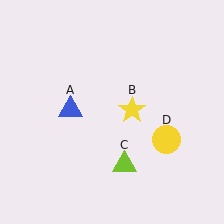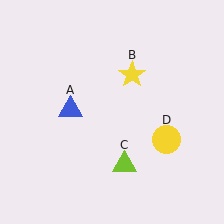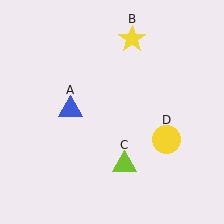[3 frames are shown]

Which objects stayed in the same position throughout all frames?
Blue triangle (object A) and lime triangle (object C) and yellow circle (object D) remained stationary.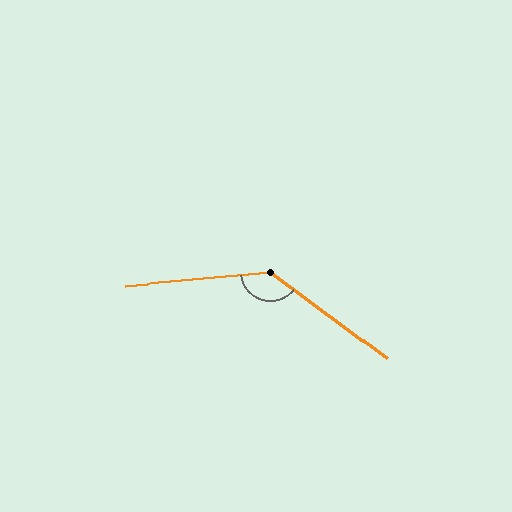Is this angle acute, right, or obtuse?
It is obtuse.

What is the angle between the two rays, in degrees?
Approximately 138 degrees.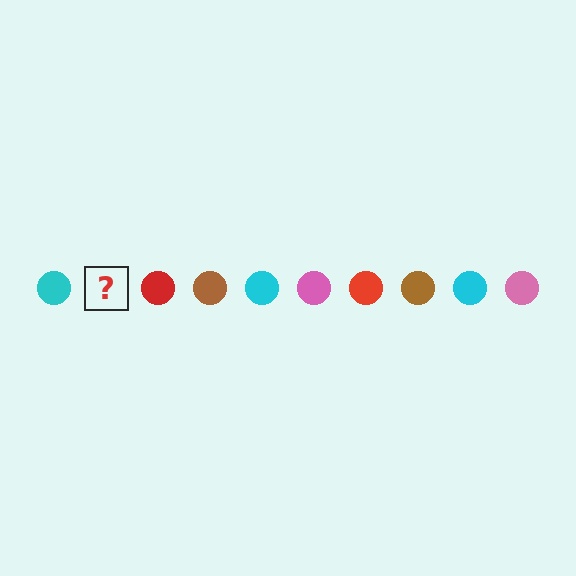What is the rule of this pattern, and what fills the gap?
The rule is that the pattern cycles through cyan, pink, red, brown circles. The gap should be filled with a pink circle.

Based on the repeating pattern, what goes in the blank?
The blank should be a pink circle.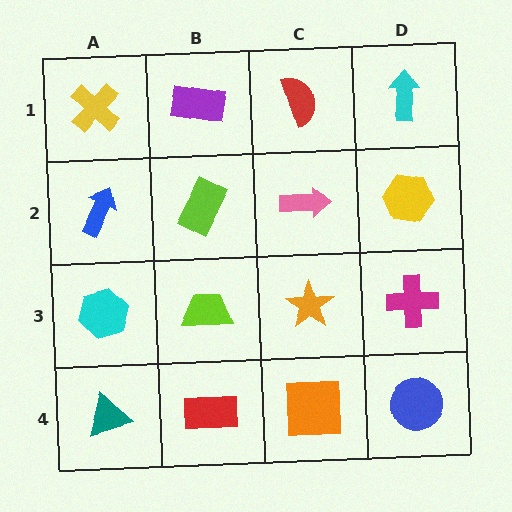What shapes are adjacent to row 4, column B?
A lime trapezoid (row 3, column B), a teal triangle (row 4, column A), an orange square (row 4, column C).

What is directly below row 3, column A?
A teal triangle.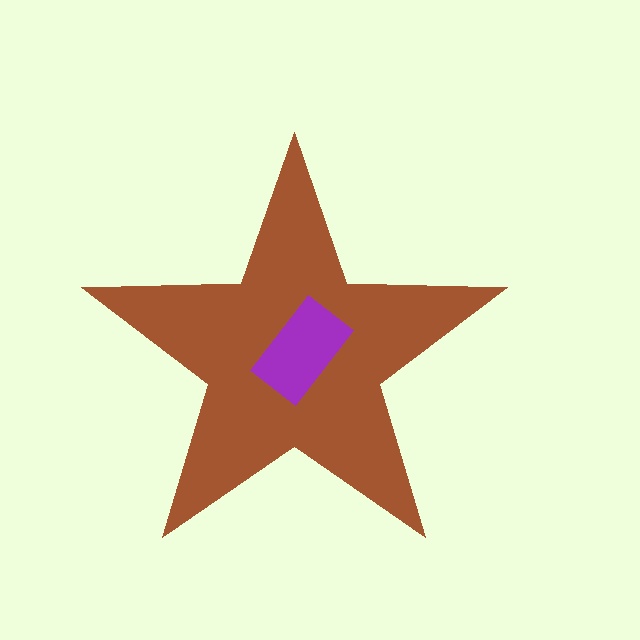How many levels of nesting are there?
2.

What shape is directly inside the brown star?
The purple rectangle.